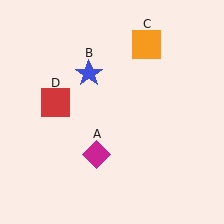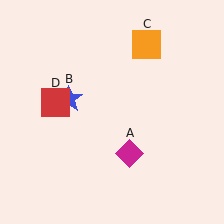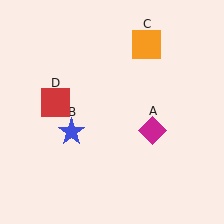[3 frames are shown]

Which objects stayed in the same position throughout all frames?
Orange square (object C) and red square (object D) remained stationary.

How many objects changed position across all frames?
2 objects changed position: magenta diamond (object A), blue star (object B).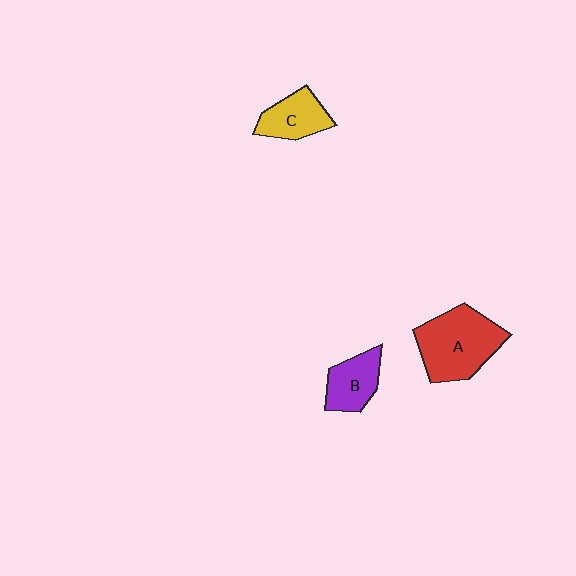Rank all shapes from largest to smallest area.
From largest to smallest: A (red), C (yellow), B (purple).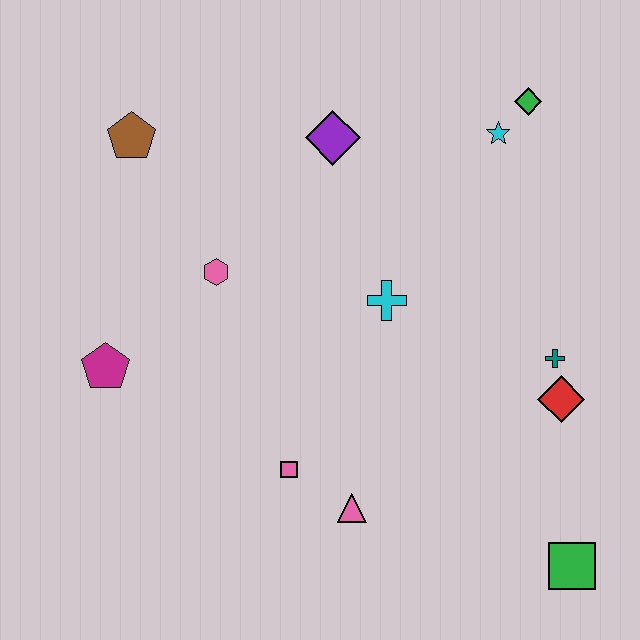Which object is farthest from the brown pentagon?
The green square is farthest from the brown pentagon.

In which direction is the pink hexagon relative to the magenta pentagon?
The pink hexagon is to the right of the magenta pentagon.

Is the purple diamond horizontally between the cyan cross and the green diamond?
No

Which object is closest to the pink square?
The pink triangle is closest to the pink square.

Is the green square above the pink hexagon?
No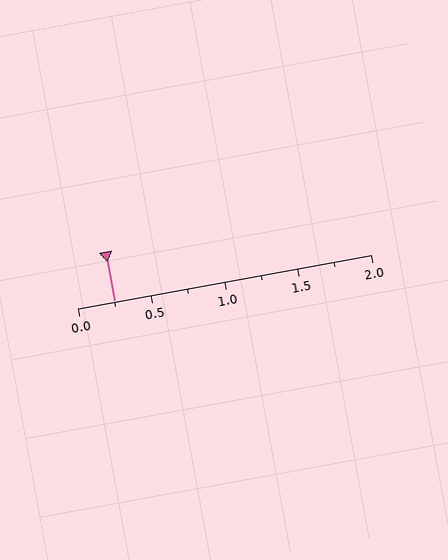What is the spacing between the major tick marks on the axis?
The major ticks are spaced 0.5 apart.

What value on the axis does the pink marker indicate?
The marker indicates approximately 0.25.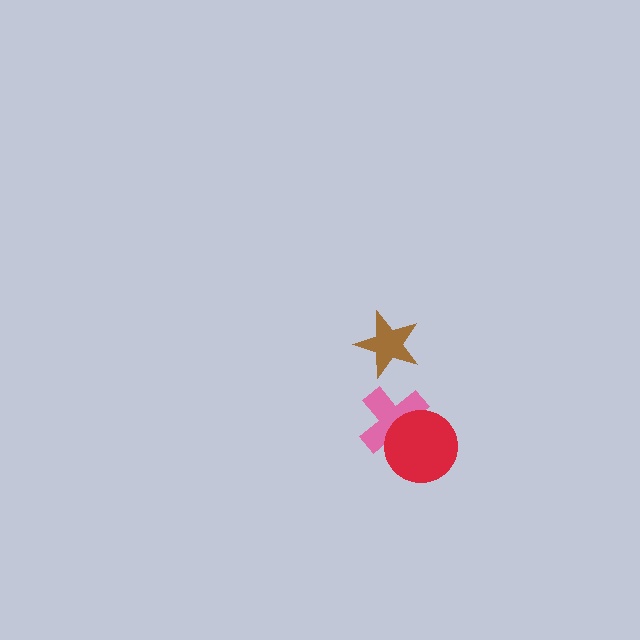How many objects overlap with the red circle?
1 object overlaps with the red circle.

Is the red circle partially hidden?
No, no other shape covers it.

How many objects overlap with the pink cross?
1 object overlaps with the pink cross.